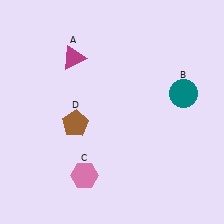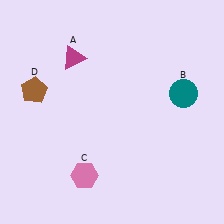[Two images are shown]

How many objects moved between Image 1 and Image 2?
1 object moved between the two images.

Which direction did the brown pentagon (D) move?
The brown pentagon (D) moved left.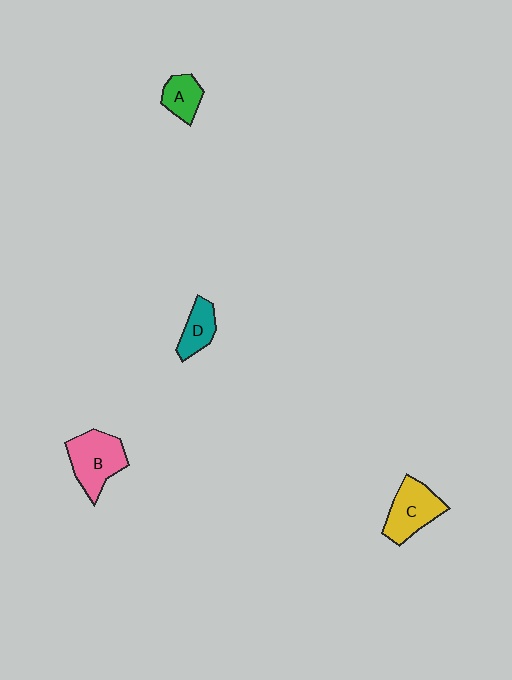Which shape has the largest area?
Shape B (pink).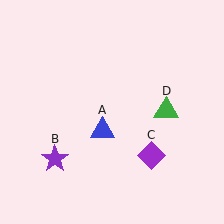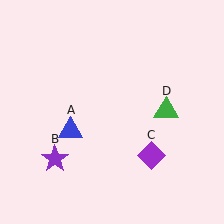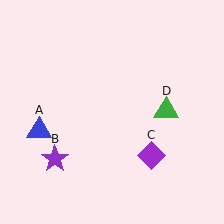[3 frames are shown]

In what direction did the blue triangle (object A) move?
The blue triangle (object A) moved left.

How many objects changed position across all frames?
1 object changed position: blue triangle (object A).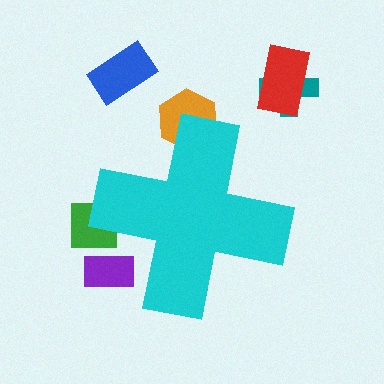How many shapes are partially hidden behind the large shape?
3 shapes are partially hidden.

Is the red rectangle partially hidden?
No, the red rectangle is fully visible.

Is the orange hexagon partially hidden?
Yes, the orange hexagon is partially hidden behind the cyan cross.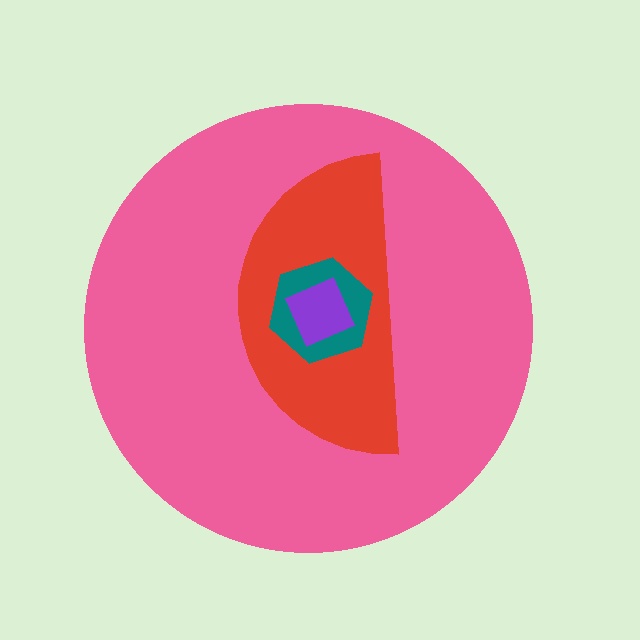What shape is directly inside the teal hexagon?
The purple diamond.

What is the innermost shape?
The purple diamond.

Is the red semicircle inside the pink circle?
Yes.